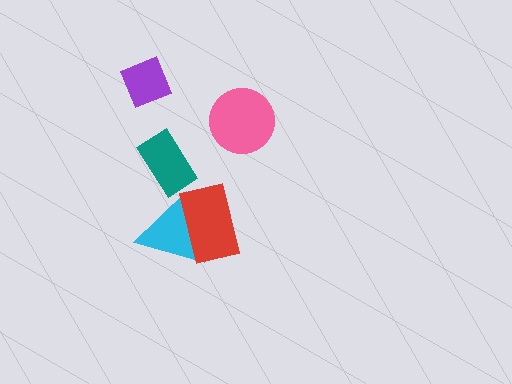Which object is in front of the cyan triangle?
The red rectangle is in front of the cyan triangle.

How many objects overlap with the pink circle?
0 objects overlap with the pink circle.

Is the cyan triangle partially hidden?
Yes, it is partially covered by another shape.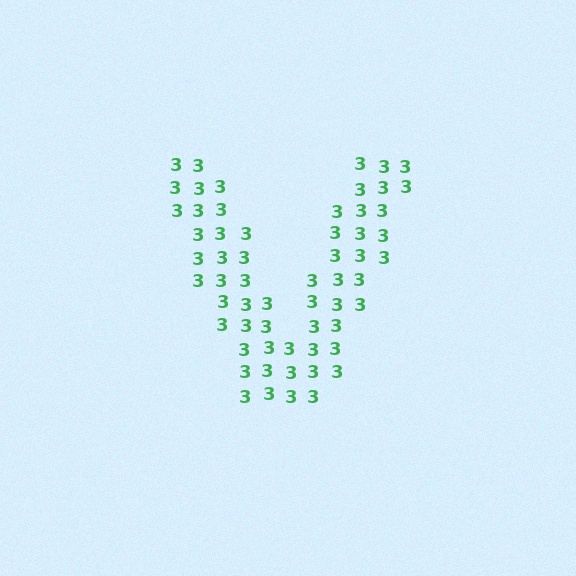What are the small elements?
The small elements are digit 3's.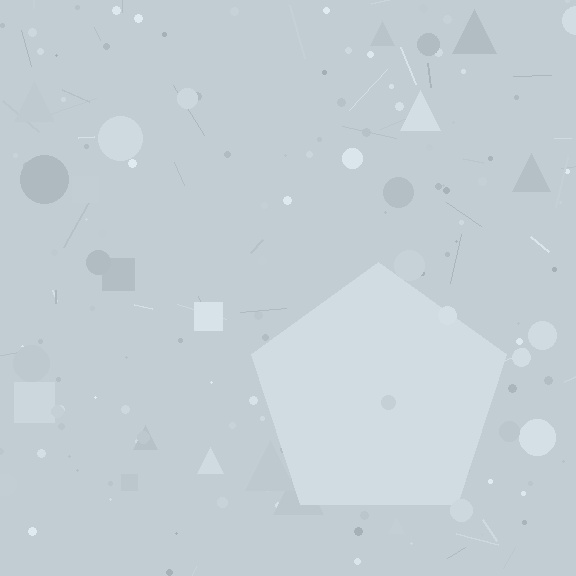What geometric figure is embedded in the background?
A pentagon is embedded in the background.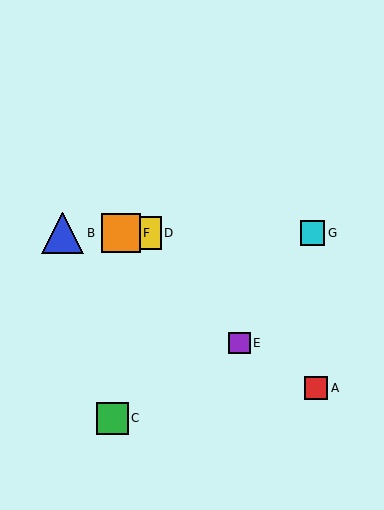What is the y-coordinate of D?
Object D is at y≈233.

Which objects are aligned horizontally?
Objects B, D, F, G are aligned horizontally.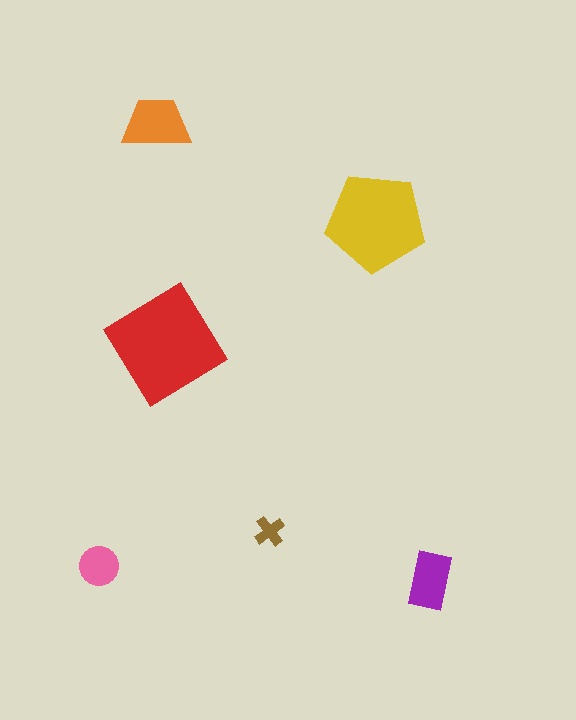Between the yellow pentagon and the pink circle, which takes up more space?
The yellow pentagon.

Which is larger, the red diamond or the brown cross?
The red diamond.